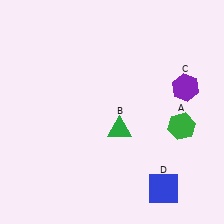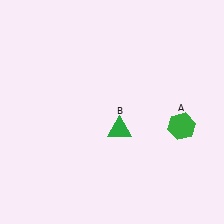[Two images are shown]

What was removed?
The purple hexagon (C), the blue square (D) were removed in Image 2.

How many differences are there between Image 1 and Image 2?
There are 2 differences between the two images.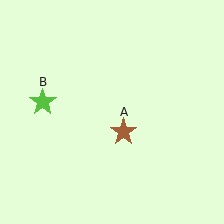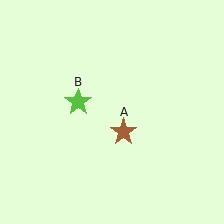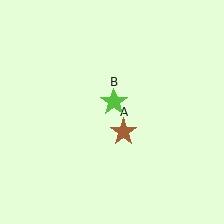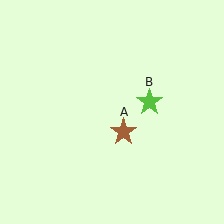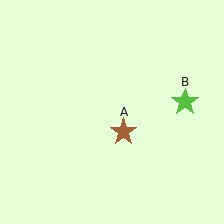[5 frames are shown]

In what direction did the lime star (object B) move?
The lime star (object B) moved right.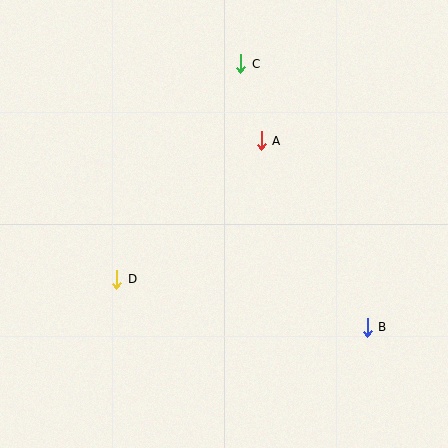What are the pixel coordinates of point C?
Point C is at (241, 64).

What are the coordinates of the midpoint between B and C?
The midpoint between B and C is at (304, 195).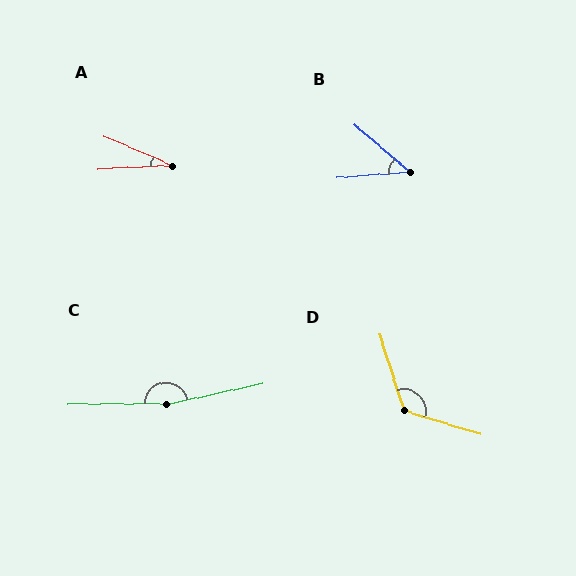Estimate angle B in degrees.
Approximately 45 degrees.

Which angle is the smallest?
A, at approximately 26 degrees.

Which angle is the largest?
C, at approximately 168 degrees.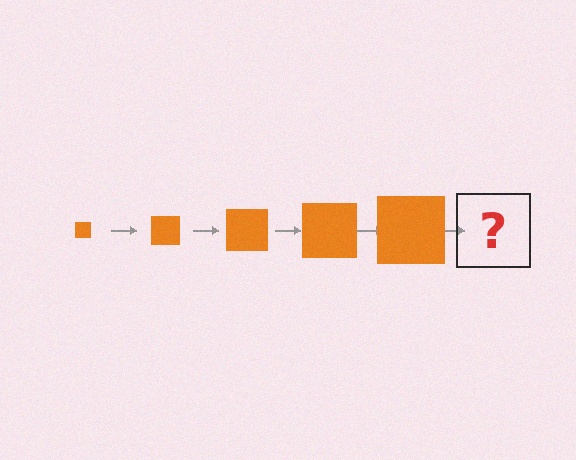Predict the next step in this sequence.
The next step is an orange square, larger than the previous one.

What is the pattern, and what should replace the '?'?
The pattern is that the square gets progressively larger each step. The '?' should be an orange square, larger than the previous one.